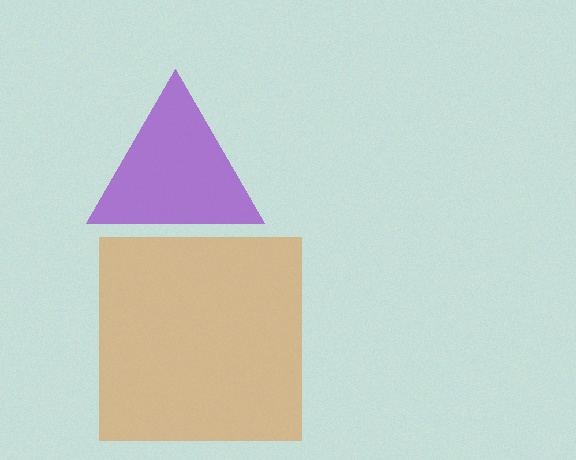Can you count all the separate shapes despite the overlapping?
Yes, there are 2 separate shapes.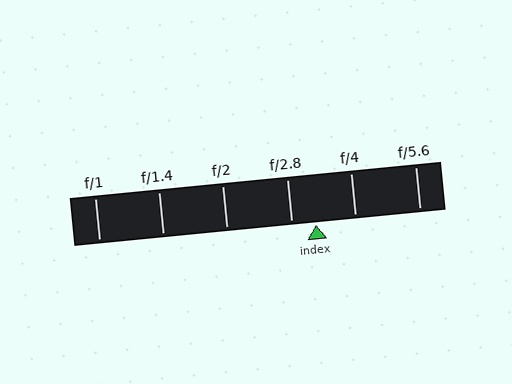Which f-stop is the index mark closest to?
The index mark is closest to f/2.8.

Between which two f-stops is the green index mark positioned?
The index mark is between f/2.8 and f/4.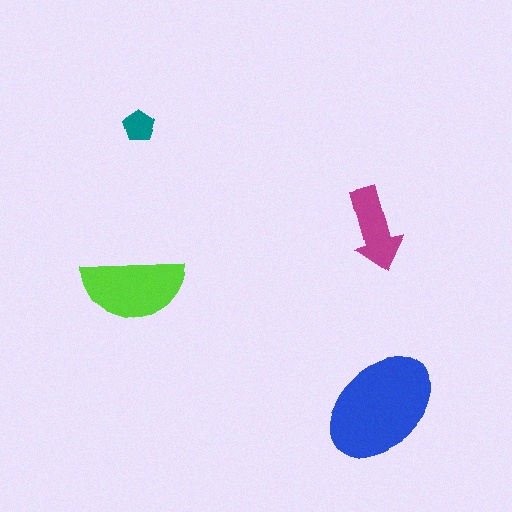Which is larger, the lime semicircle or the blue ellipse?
The blue ellipse.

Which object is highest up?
The teal pentagon is topmost.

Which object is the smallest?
The teal pentagon.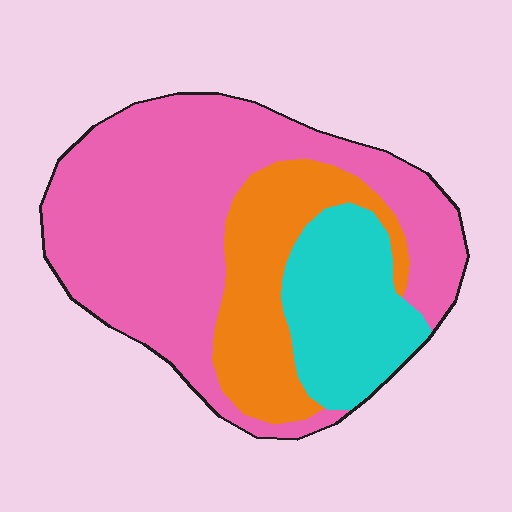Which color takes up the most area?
Pink, at roughly 60%.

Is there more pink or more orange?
Pink.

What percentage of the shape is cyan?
Cyan covers 20% of the shape.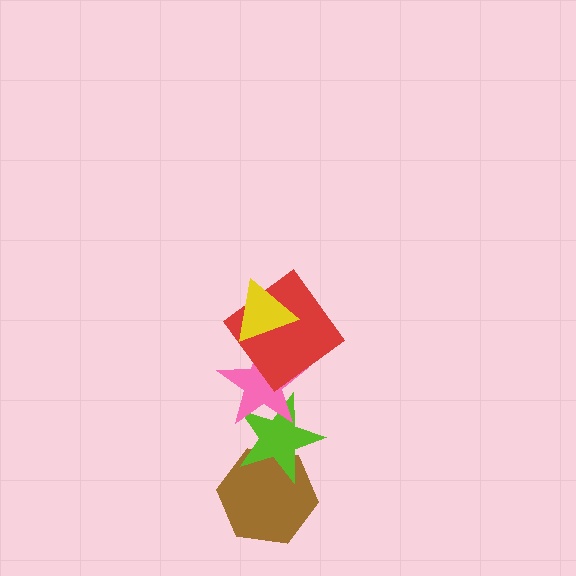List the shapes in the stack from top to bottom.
From top to bottom: the yellow triangle, the red diamond, the pink star, the lime star, the brown hexagon.